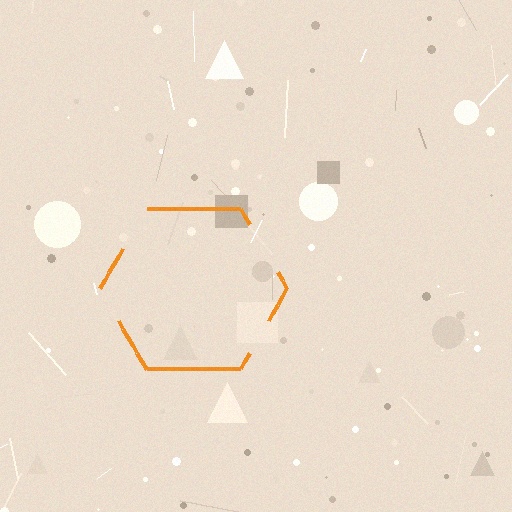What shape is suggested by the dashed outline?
The dashed outline suggests a hexagon.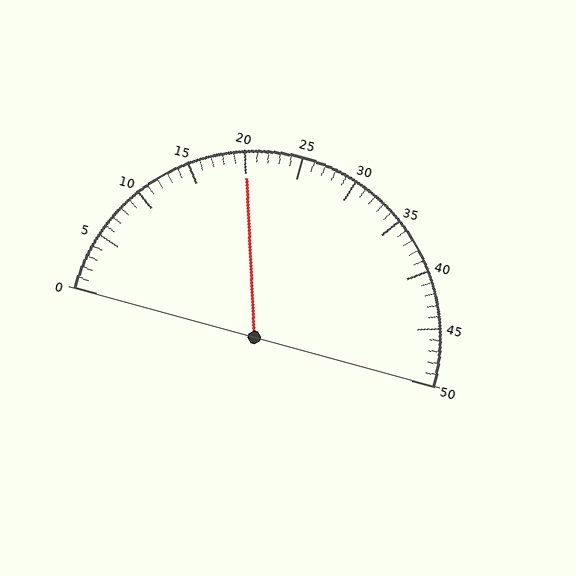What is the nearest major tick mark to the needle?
The nearest major tick mark is 20.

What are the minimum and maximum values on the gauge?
The gauge ranges from 0 to 50.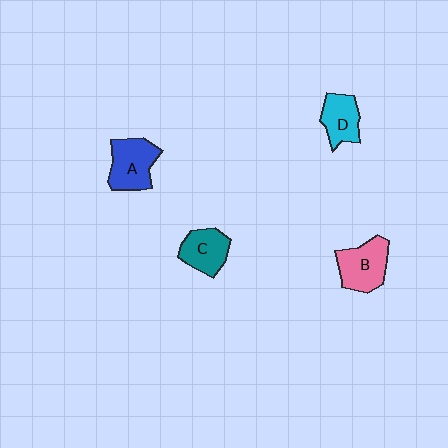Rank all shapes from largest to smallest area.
From largest to smallest: A (blue), B (pink), C (teal), D (cyan).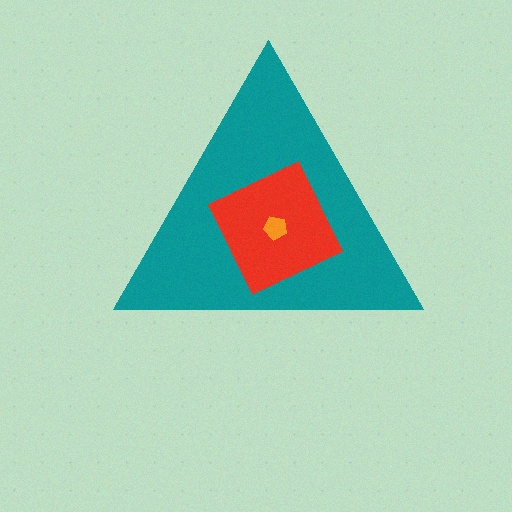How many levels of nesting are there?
3.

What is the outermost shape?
The teal triangle.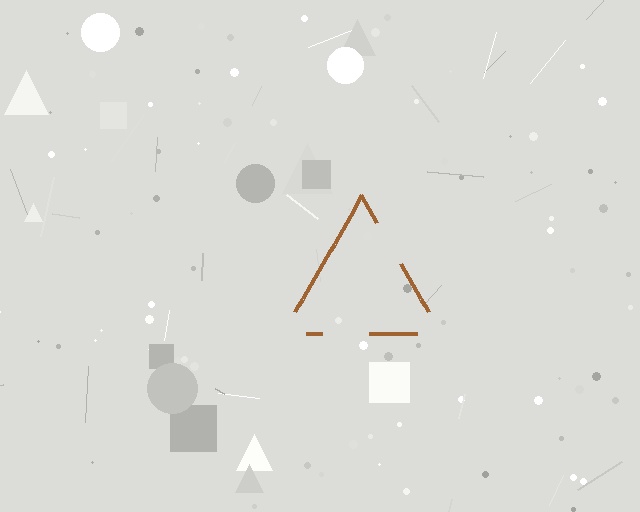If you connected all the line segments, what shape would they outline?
They would outline a triangle.